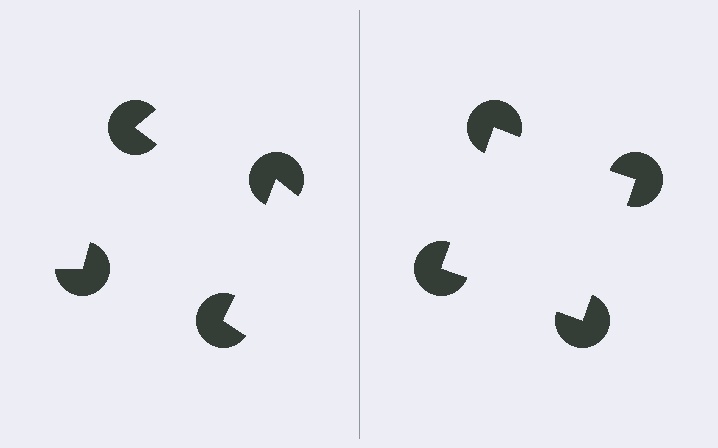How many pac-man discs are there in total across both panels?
8 — 4 on each side.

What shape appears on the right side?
An illusory square.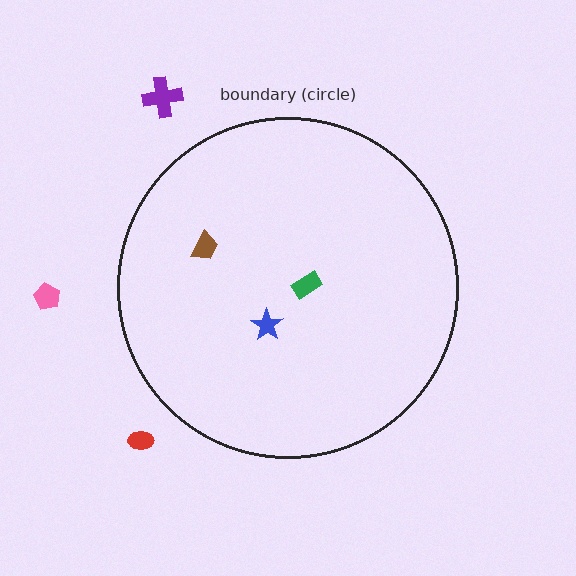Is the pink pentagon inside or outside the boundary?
Outside.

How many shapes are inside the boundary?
3 inside, 3 outside.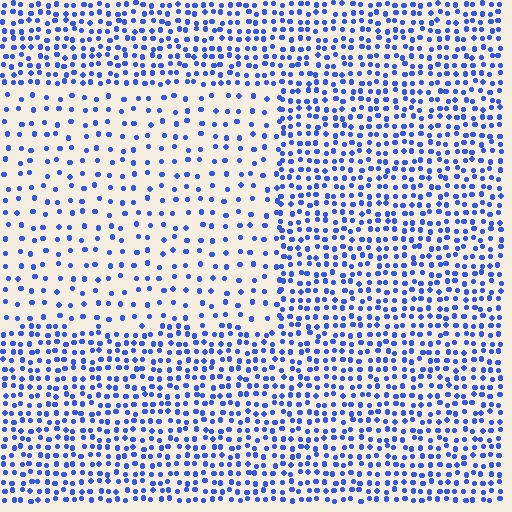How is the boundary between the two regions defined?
The boundary is defined by a change in element density (approximately 2.2x ratio). All elements are the same color, size, and shape.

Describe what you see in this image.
The image contains small blue elements arranged at two different densities. A rectangle-shaped region is visible where the elements are less densely packed than the surrounding area.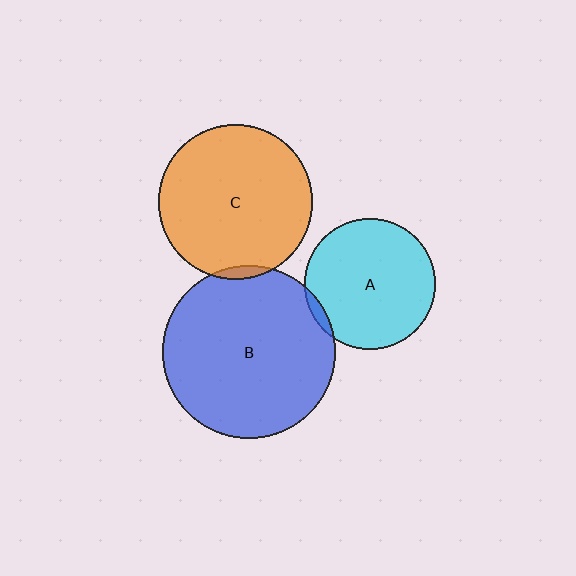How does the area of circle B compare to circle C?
Approximately 1.3 times.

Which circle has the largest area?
Circle B (blue).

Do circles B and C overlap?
Yes.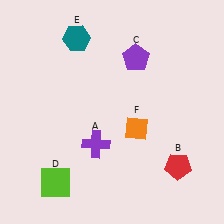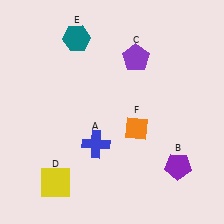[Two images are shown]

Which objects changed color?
A changed from purple to blue. B changed from red to purple. D changed from lime to yellow.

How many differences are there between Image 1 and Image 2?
There are 3 differences between the two images.